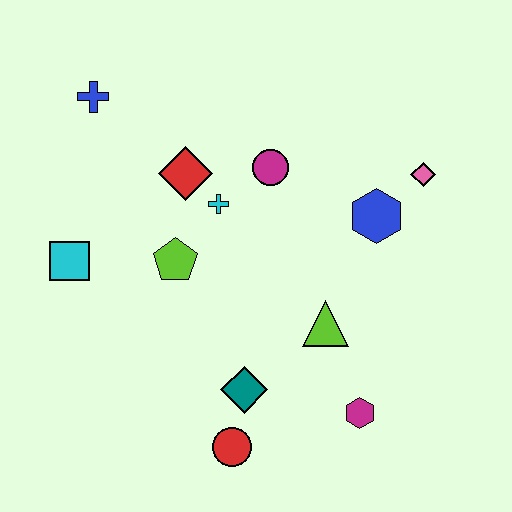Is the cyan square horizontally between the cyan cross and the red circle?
No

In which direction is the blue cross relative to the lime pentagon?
The blue cross is above the lime pentagon.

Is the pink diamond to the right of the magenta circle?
Yes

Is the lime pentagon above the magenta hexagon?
Yes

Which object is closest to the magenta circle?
The cyan cross is closest to the magenta circle.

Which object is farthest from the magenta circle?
The red circle is farthest from the magenta circle.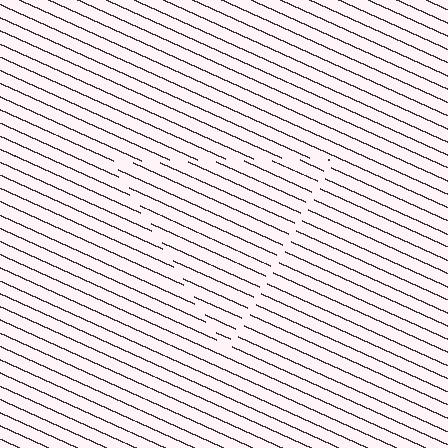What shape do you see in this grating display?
An illusory triangle. The interior of the shape contains the same grating, shifted by half a period — the contour is defined by the phase discontinuity where line-ends from the inner and outer gratings abut.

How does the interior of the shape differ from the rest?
The interior of the shape contains the same grating, shifted by half a period — the contour is defined by the phase discontinuity where line-ends from the inner and outer gratings abut.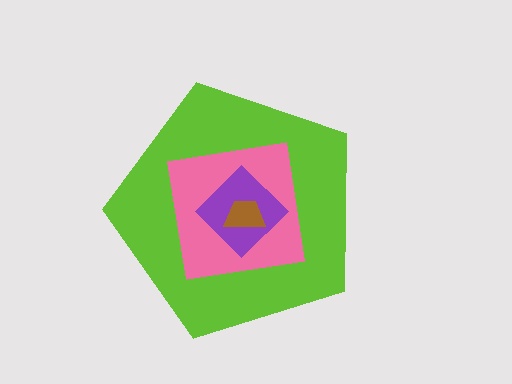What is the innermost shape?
The brown trapezoid.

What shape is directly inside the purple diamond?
The brown trapezoid.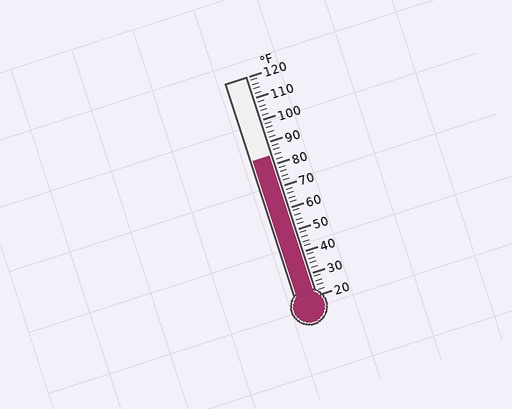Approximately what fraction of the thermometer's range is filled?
The thermometer is filled to approximately 65% of its range.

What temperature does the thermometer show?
The thermometer shows approximately 84°F.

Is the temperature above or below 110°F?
The temperature is below 110°F.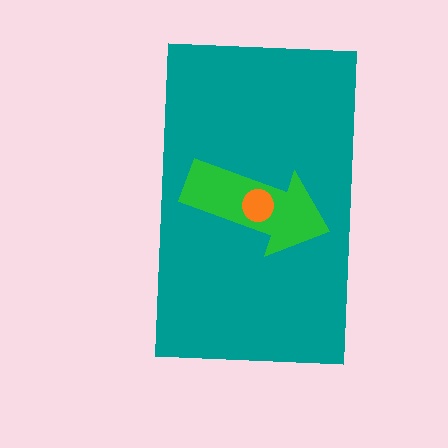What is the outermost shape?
The teal rectangle.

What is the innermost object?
The orange circle.